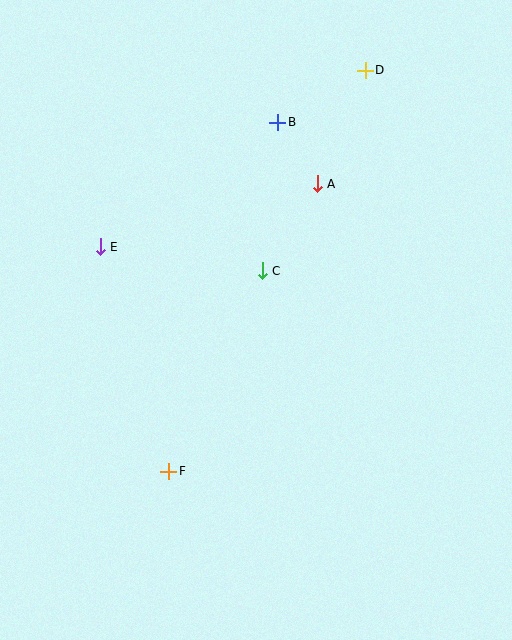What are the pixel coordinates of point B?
Point B is at (278, 122).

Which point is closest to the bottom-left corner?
Point F is closest to the bottom-left corner.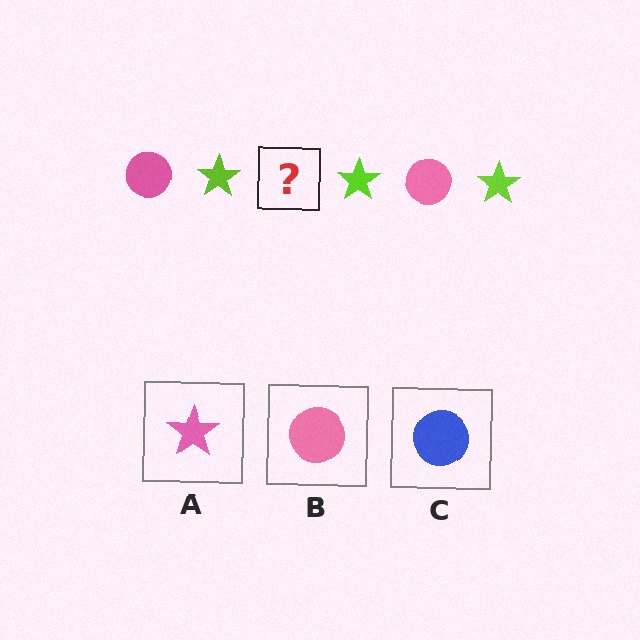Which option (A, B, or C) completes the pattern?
B.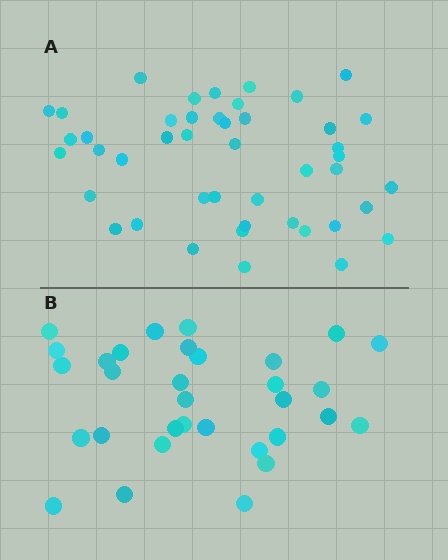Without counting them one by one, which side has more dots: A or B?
Region A (the top region) has more dots.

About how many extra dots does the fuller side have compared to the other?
Region A has approximately 15 more dots than region B.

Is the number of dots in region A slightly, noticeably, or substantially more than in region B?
Region A has noticeably more, but not dramatically so. The ratio is roughly 1.4 to 1.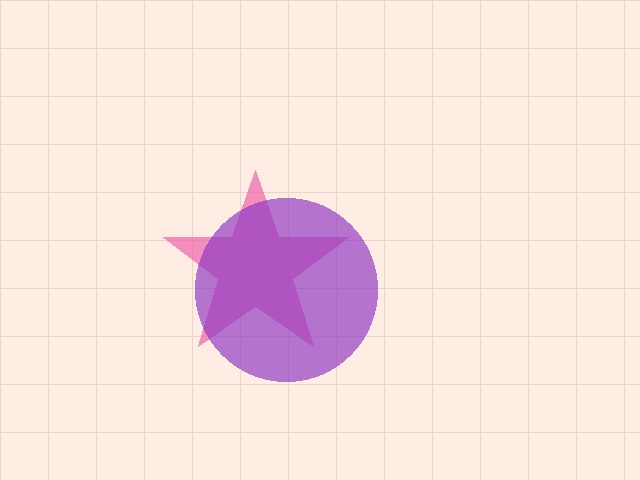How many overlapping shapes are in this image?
There are 2 overlapping shapes in the image.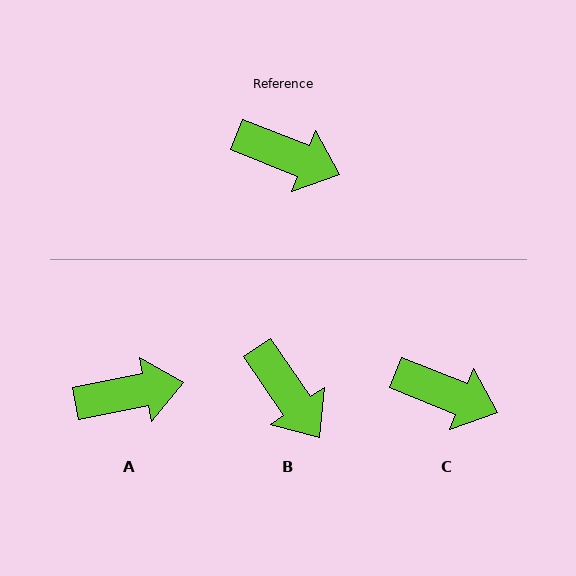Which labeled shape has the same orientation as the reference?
C.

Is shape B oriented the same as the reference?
No, it is off by about 34 degrees.